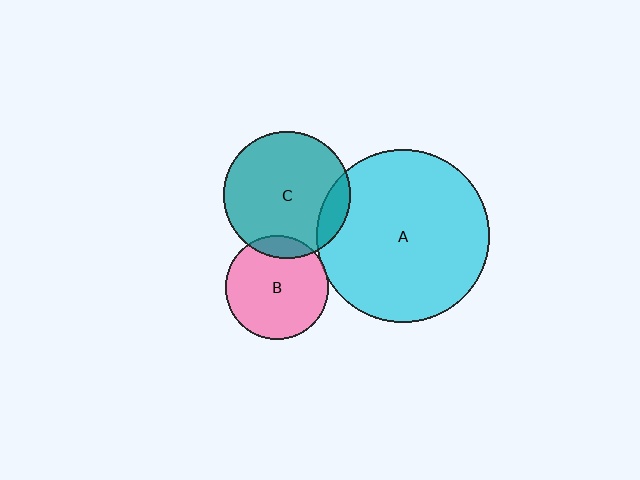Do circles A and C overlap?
Yes.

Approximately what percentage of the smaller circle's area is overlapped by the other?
Approximately 10%.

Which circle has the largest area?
Circle A (cyan).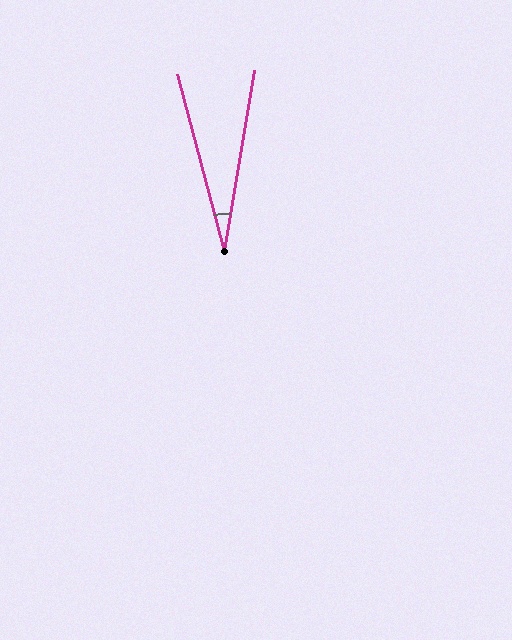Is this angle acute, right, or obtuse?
It is acute.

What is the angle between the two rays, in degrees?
Approximately 24 degrees.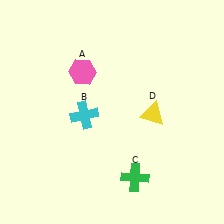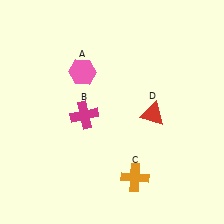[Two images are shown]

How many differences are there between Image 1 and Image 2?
There are 3 differences between the two images.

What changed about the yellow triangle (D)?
In Image 1, D is yellow. In Image 2, it changed to red.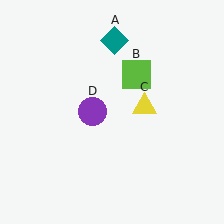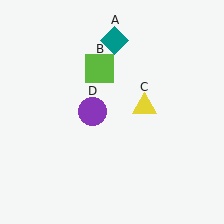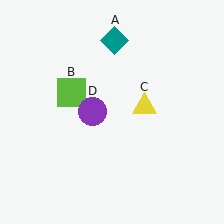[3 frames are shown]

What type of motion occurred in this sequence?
The lime square (object B) rotated counterclockwise around the center of the scene.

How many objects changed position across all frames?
1 object changed position: lime square (object B).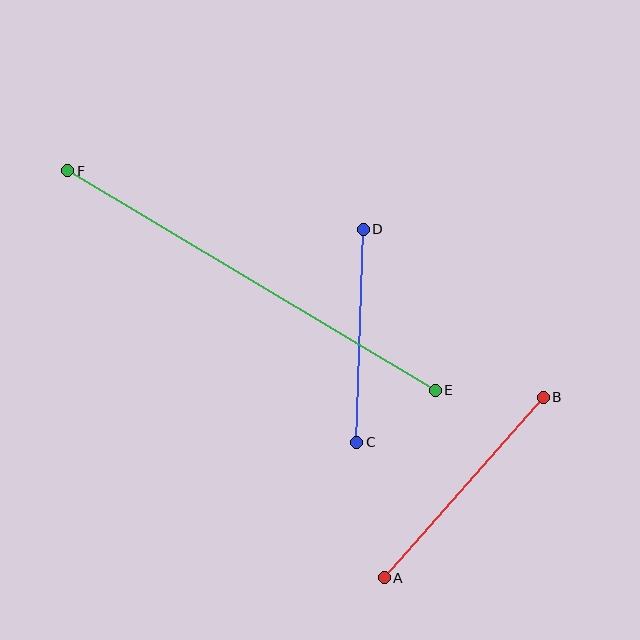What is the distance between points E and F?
The distance is approximately 428 pixels.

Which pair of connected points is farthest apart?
Points E and F are farthest apart.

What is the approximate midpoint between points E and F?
The midpoint is at approximately (251, 281) pixels.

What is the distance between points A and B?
The distance is approximately 240 pixels.